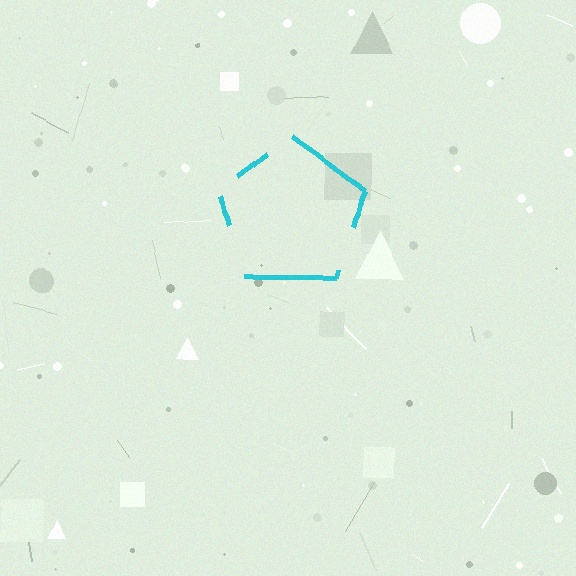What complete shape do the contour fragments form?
The contour fragments form a pentagon.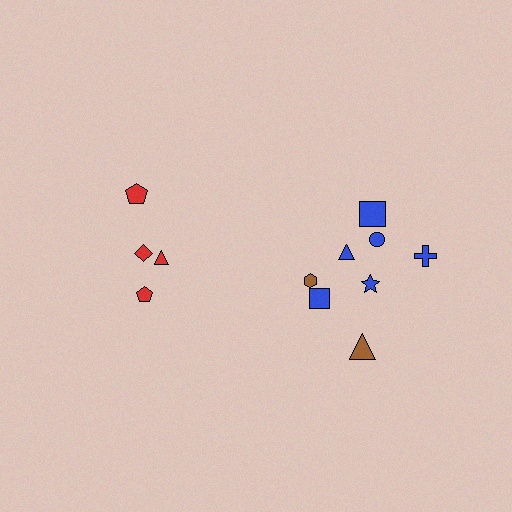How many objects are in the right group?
There are 8 objects.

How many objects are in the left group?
There are 4 objects.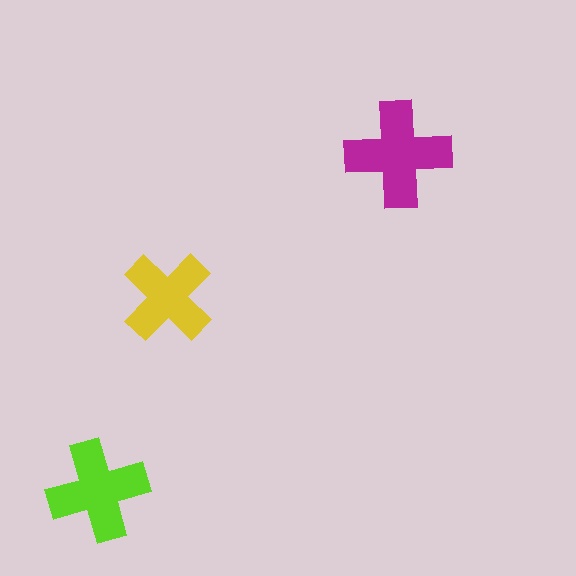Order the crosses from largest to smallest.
the magenta one, the lime one, the yellow one.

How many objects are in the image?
There are 3 objects in the image.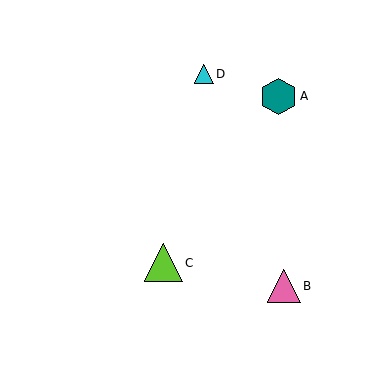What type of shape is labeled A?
Shape A is a teal hexagon.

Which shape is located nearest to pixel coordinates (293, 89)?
The teal hexagon (labeled A) at (278, 96) is nearest to that location.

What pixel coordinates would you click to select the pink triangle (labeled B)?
Click at (284, 286) to select the pink triangle B.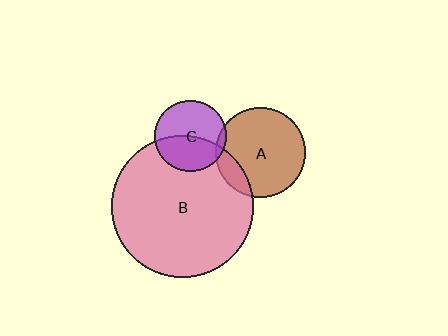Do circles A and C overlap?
Yes.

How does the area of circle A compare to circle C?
Approximately 1.6 times.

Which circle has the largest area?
Circle B (pink).